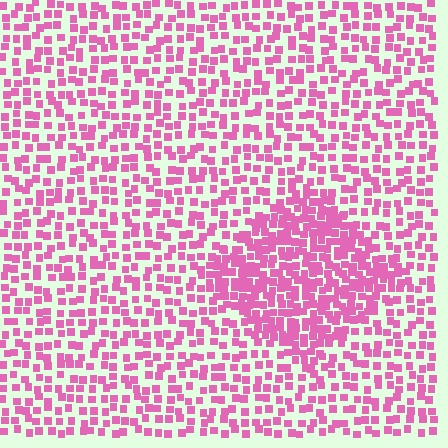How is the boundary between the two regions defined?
The boundary is defined by a change in element density (approximately 1.9x ratio). All elements are the same color, size, and shape.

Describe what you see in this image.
The image contains small pink elements arranged at two different densities. A diamond-shaped region is visible where the elements are more densely packed than the surrounding area.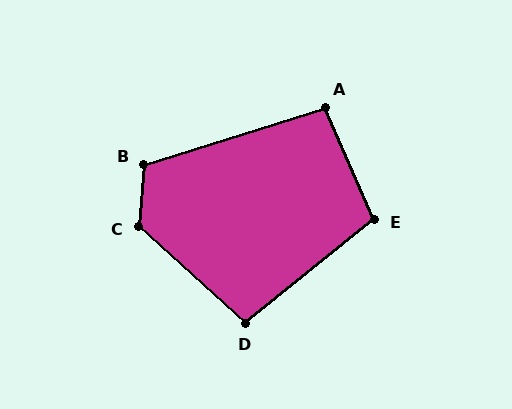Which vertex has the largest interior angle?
C, at approximately 128 degrees.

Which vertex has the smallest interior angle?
A, at approximately 96 degrees.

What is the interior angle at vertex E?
Approximately 105 degrees (obtuse).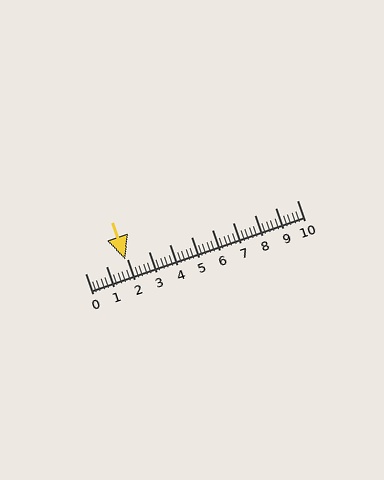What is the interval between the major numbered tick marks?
The major tick marks are spaced 1 units apart.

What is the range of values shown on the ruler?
The ruler shows values from 0 to 10.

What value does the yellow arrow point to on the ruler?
The yellow arrow points to approximately 1.9.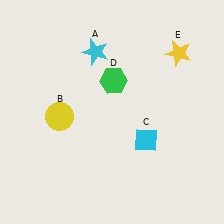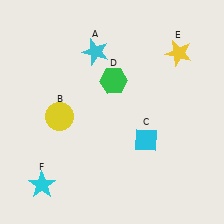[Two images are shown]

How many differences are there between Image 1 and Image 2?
There is 1 difference between the two images.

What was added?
A cyan star (F) was added in Image 2.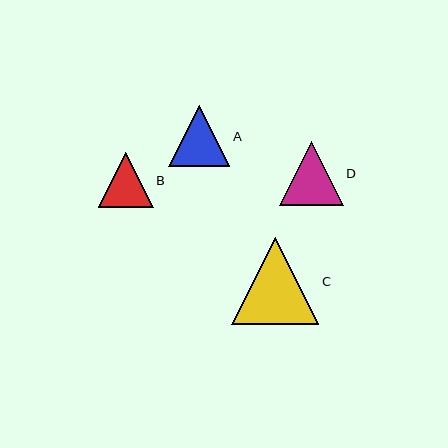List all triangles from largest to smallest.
From largest to smallest: C, D, A, B.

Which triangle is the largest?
Triangle C is the largest with a size of approximately 88 pixels.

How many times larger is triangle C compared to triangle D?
Triangle C is approximately 1.4 times the size of triangle D.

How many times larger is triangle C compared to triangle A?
Triangle C is approximately 1.4 times the size of triangle A.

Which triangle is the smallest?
Triangle B is the smallest with a size of approximately 55 pixels.